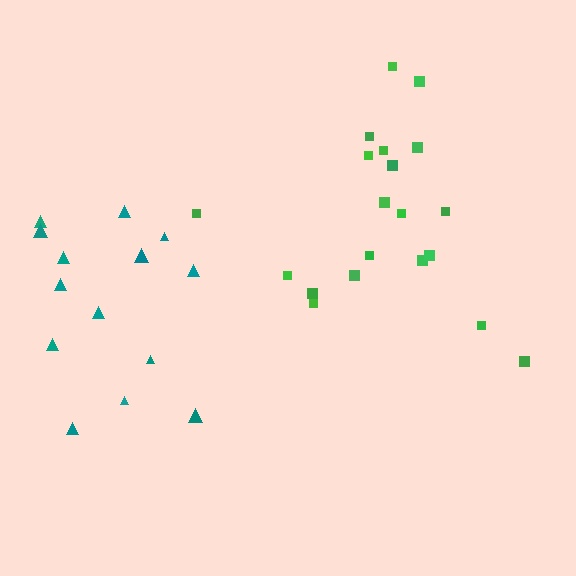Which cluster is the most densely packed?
Green.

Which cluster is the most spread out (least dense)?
Teal.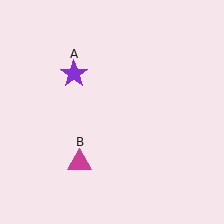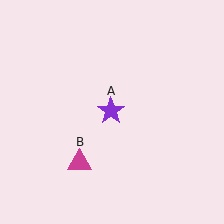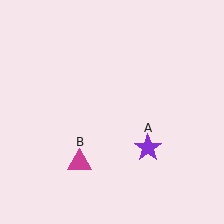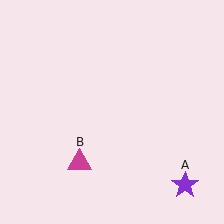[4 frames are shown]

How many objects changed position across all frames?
1 object changed position: purple star (object A).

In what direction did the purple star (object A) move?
The purple star (object A) moved down and to the right.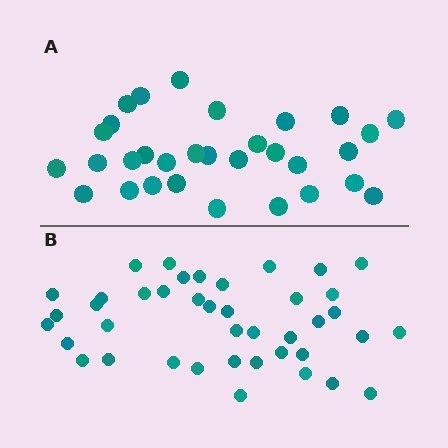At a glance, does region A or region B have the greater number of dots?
Region B (the bottom region) has more dots.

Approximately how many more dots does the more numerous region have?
Region B has roughly 10 or so more dots than region A.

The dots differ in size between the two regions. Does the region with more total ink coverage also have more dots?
No. Region A has more total ink coverage because its dots are larger, but region B actually contains more individual dots. Total area can be misleading — the number of items is what matters here.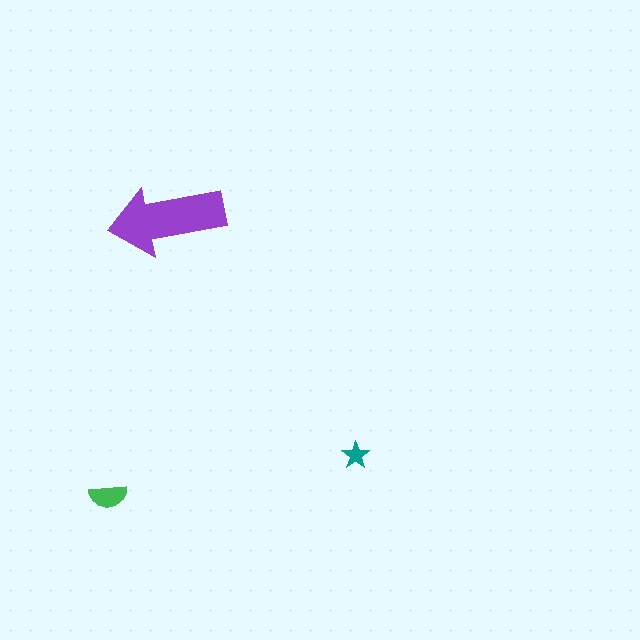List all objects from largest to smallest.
The purple arrow, the green semicircle, the teal star.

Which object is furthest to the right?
The teal star is rightmost.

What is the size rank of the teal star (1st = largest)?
3rd.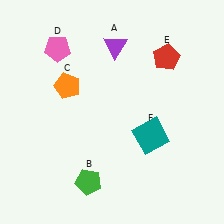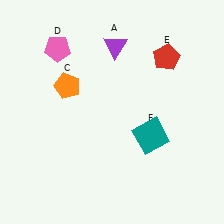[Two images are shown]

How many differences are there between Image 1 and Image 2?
There is 1 difference between the two images.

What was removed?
The green pentagon (B) was removed in Image 2.